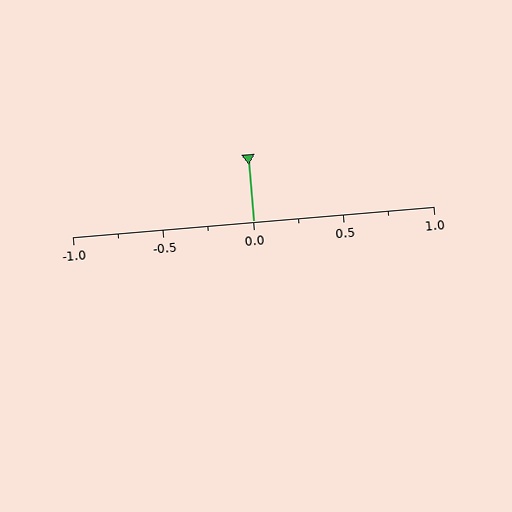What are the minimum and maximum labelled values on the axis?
The axis runs from -1.0 to 1.0.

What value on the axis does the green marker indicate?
The marker indicates approximately 0.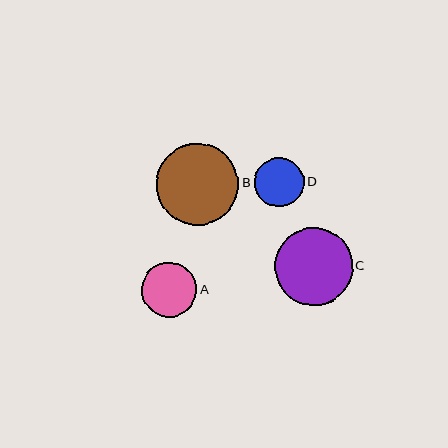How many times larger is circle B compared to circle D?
Circle B is approximately 1.7 times the size of circle D.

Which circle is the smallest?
Circle D is the smallest with a size of approximately 49 pixels.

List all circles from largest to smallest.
From largest to smallest: B, C, A, D.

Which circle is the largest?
Circle B is the largest with a size of approximately 82 pixels.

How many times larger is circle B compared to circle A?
Circle B is approximately 1.5 times the size of circle A.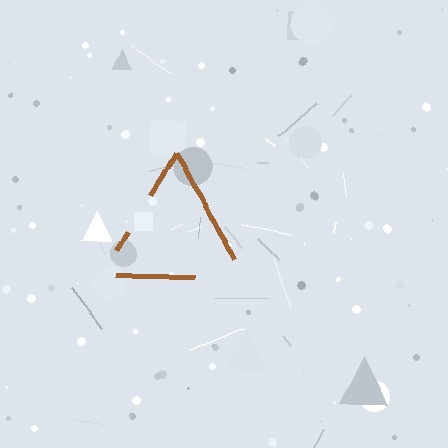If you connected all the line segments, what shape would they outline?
They would outline a triangle.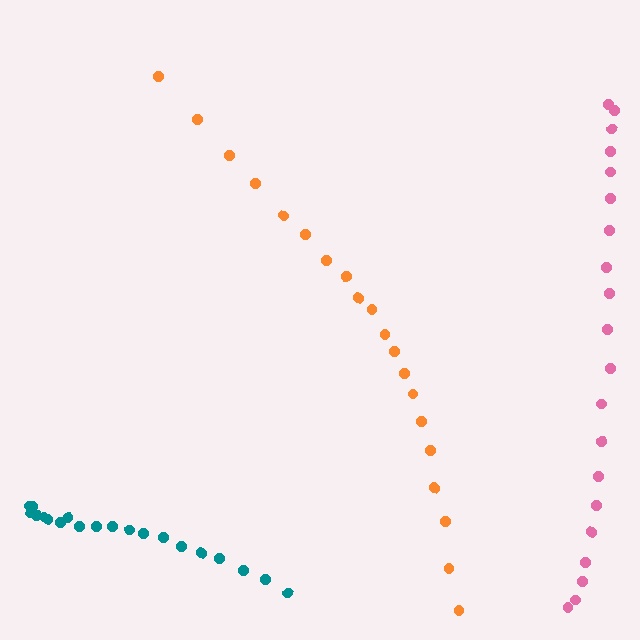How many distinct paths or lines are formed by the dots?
There are 3 distinct paths.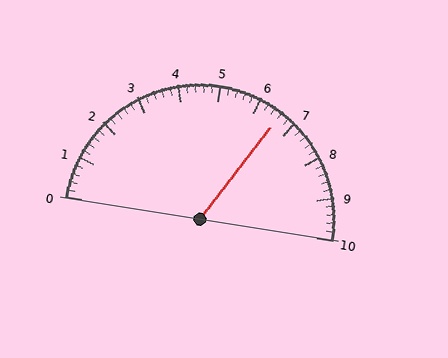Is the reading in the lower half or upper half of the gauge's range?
The reading is in the upper half of the range (0 to 10).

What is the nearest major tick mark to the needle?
The nearest major tick mark is 7.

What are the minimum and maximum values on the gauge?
The gauge ranges from 0 to 10.